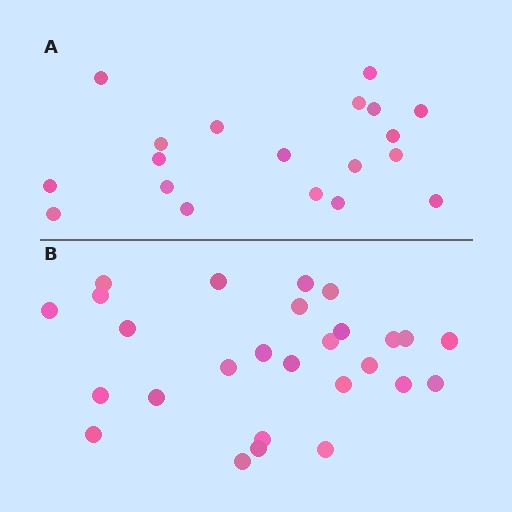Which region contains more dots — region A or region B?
Region B (the bottom region) has more dots.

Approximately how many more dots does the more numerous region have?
Region B has roughly 8 or so more dots than region A.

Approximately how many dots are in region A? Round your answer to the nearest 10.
About 20 dots. (The exact count is 19, which rounds to 20.)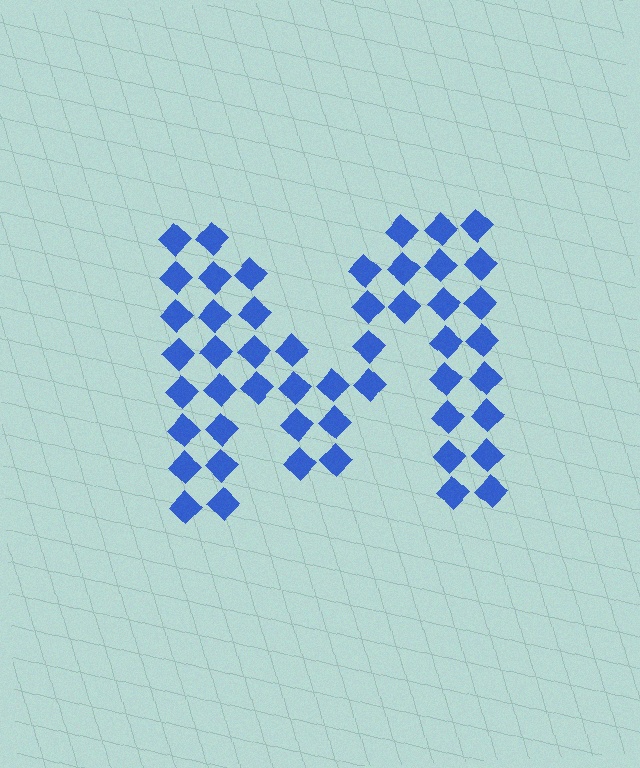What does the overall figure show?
The overall figure shows the letter M.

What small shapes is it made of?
It is made of small diamonds.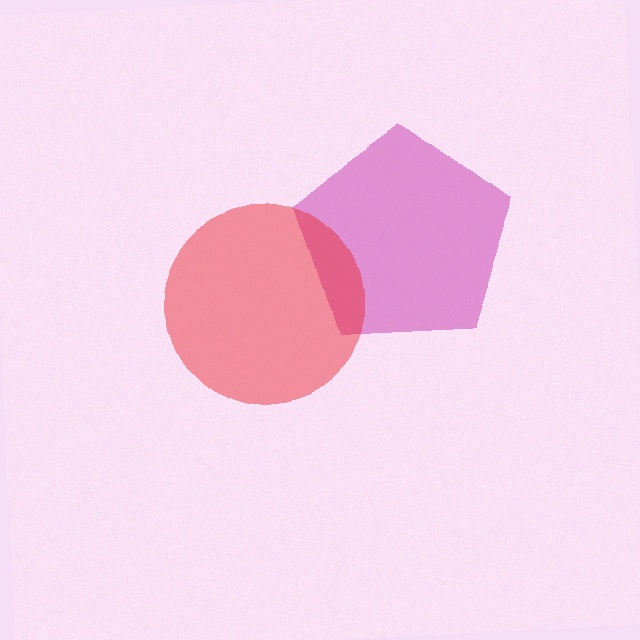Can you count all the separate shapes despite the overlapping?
Yes, there are 2 separate shapes.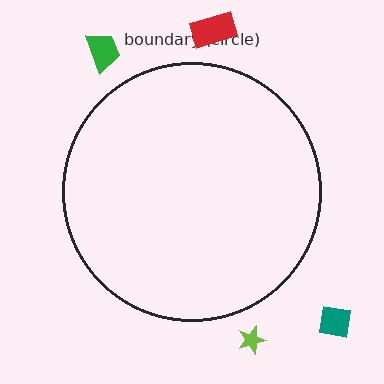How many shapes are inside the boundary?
0 inside, 4 outside.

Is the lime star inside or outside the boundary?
Outside.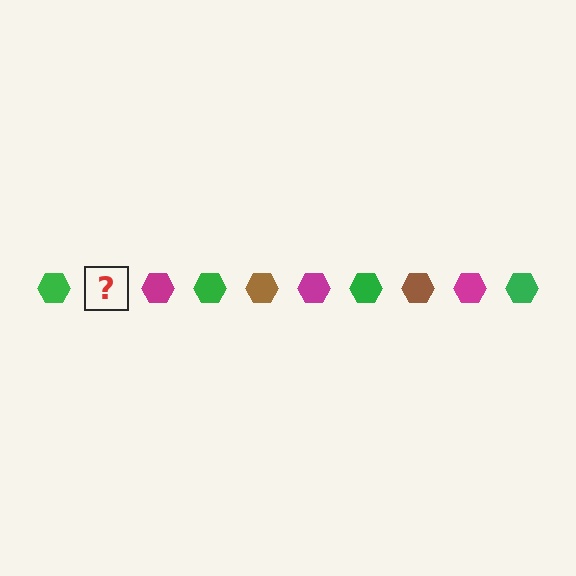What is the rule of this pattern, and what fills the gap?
The rule is that the pattern cycles through green, brown, magenta hexagons. The gap should be filled with a brown hexagon.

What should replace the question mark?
The question mark should be replaced with a brown hexagon.